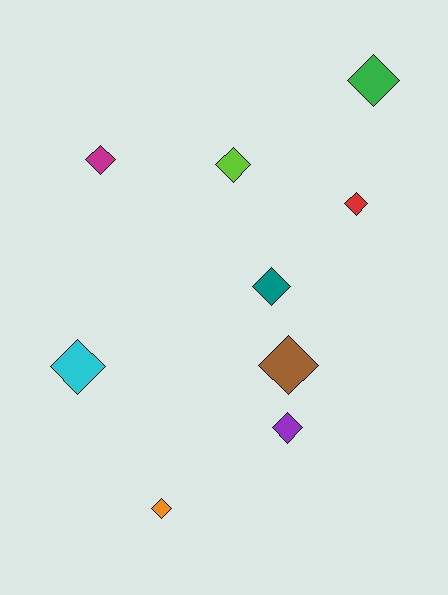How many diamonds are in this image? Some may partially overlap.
There are 9 diamonds.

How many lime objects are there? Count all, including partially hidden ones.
There is 1 lime object.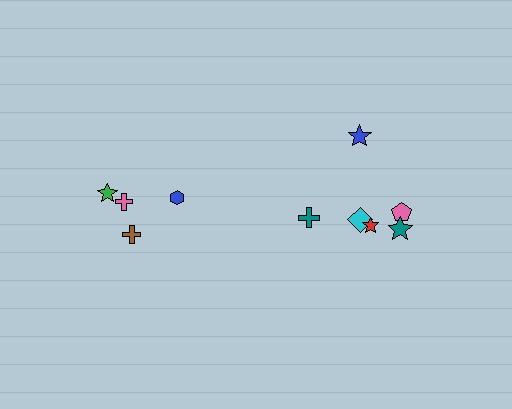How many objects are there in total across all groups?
There are 10 objects.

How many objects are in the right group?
There are 6 objects.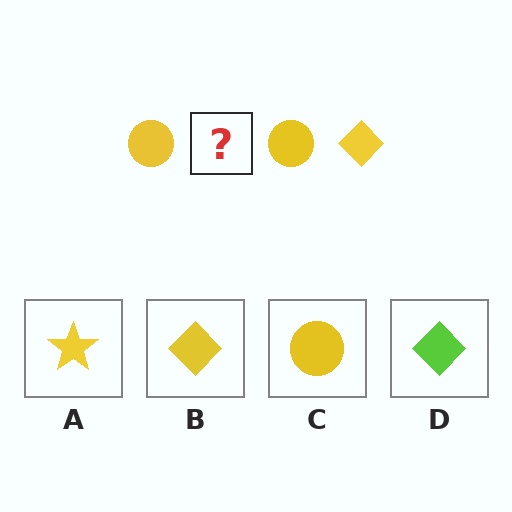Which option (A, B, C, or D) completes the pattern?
B.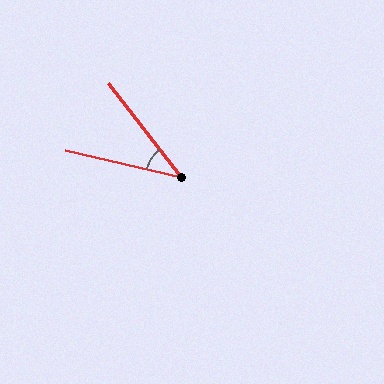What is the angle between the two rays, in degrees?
Approximately 39 degrees.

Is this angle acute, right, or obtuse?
It is acute.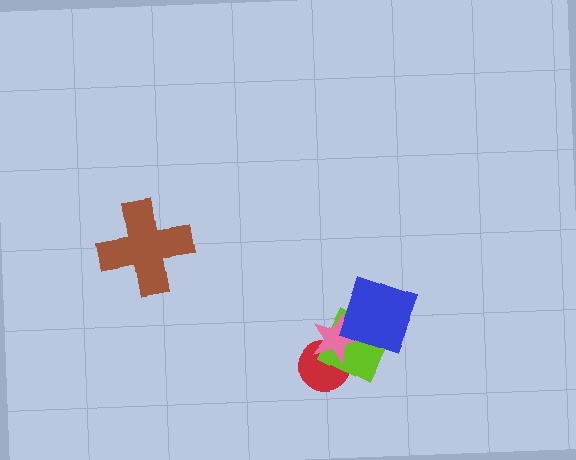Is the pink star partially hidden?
Yes, it is partially covered by another shape.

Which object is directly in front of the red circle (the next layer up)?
The lime diamond is directly in front of the red circle.